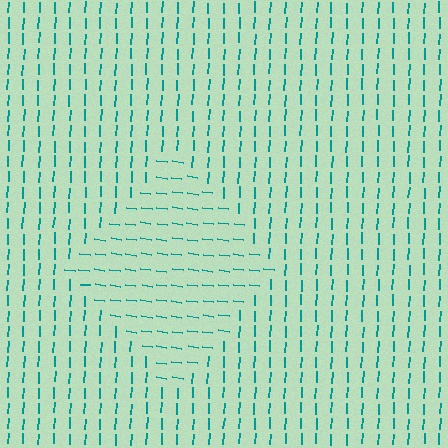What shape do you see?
I see a diamond.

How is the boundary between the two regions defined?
The boundary is defined purely by a change in line orientation (approximately 85 degrees difference). All lines are the same color and thickness.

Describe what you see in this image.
The image is filled with small teal line segments. A diamond region in the image has lines oriented differently from the surrounding lines, creating a visible texture boundary.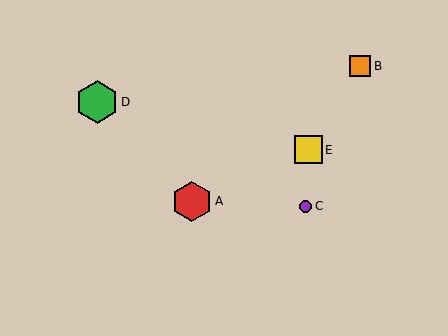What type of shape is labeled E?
Shape E is a yellow square.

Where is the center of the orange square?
The center of the orange square is at (360, 66).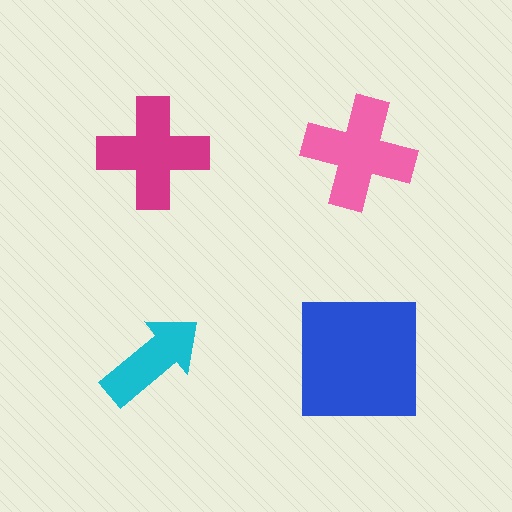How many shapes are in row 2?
2 shapes.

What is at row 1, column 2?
A pink cross.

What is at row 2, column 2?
A blue square.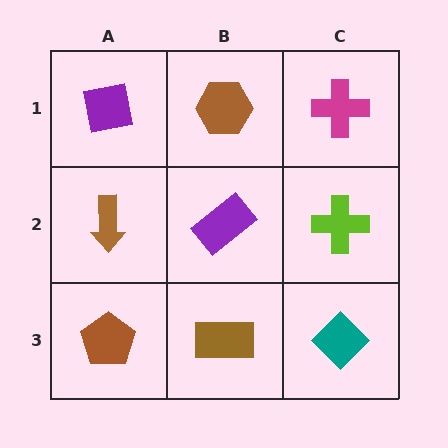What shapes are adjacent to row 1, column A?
A brown arrow (row 2, column A), a brown hexagon (row 1, column B).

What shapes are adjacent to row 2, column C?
A magenta cross (row 1, column C), a teal diamond (row 3, column C), a purple rectangle (row 2, column B).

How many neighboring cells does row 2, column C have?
3.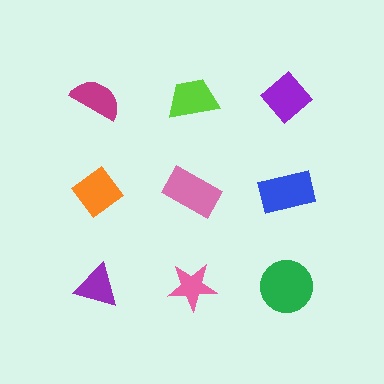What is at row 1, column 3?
A purple diamond.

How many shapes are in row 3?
3 shapes.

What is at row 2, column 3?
A blue rectangle.